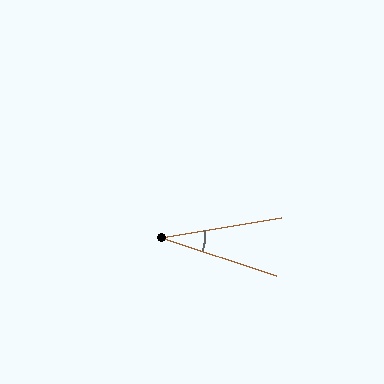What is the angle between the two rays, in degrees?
Approximately 28 degrees.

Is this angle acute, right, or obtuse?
It is acute.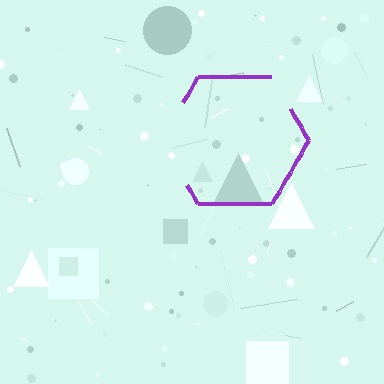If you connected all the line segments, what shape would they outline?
They would outline a hexagon.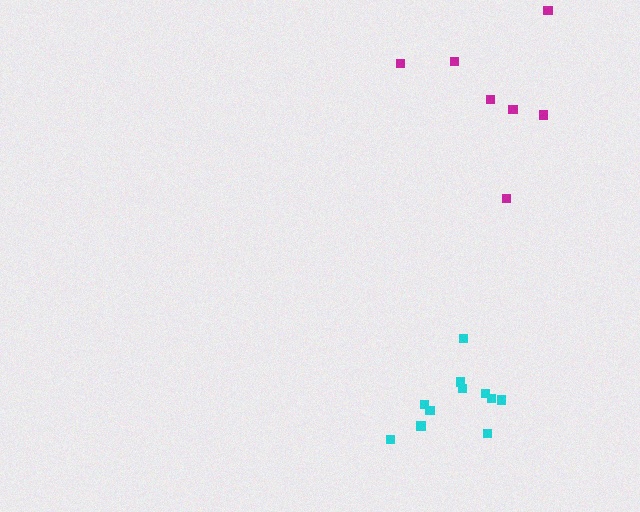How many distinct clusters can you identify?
There are 2 distinct clusters.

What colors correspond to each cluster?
The clusters are colored: magenta, cyan.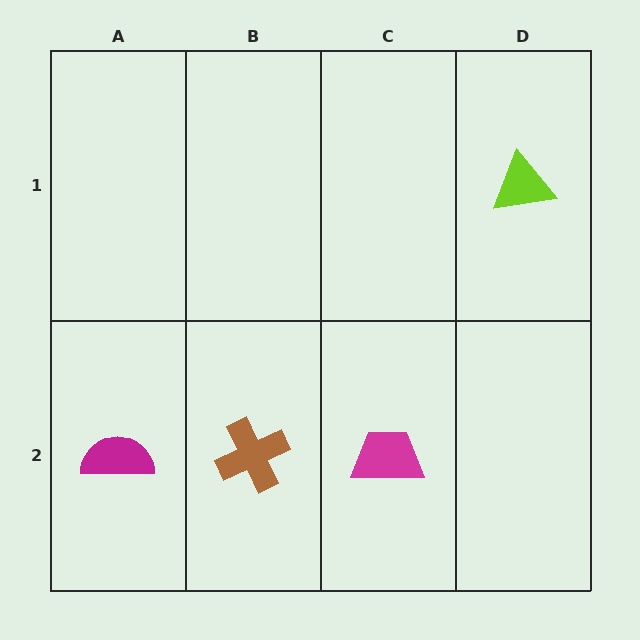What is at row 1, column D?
A lime triangle.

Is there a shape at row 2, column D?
No, that cell is empty.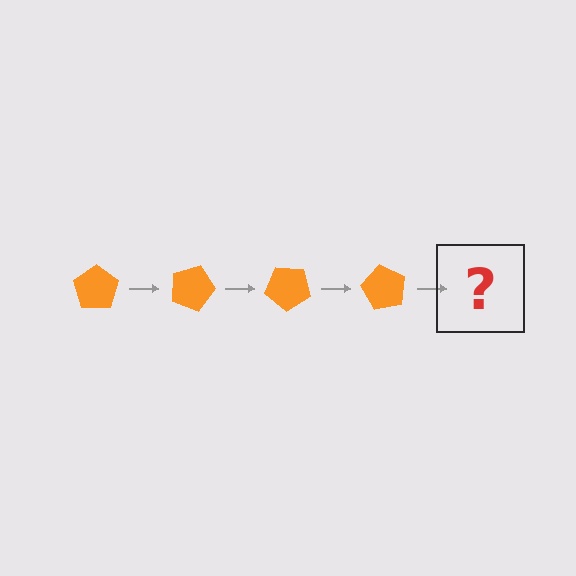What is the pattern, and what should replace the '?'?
The pattern is that the pentagon rotates 20 degrees each step. The '?' should be an orange pentagon rotated 80 degrees.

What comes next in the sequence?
The next element should be an orange pentagon rotated 80 degrees.